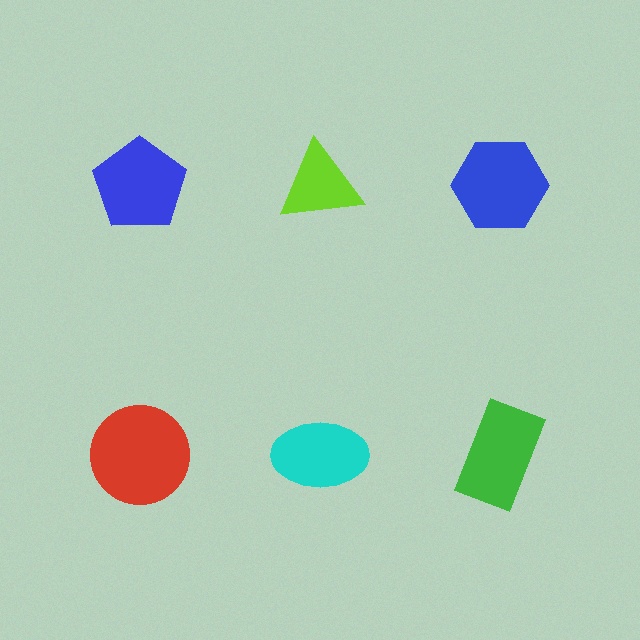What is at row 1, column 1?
A blue pentagon.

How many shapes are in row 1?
3 shapes.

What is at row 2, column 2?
A cyan ellipse.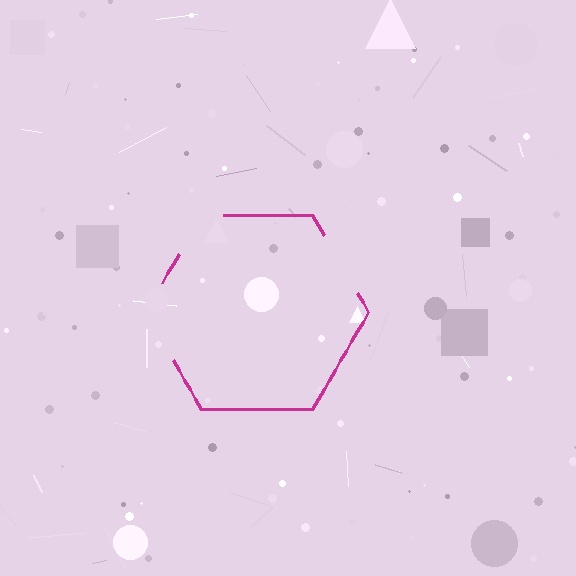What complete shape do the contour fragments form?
The contour fragments form a hexagon.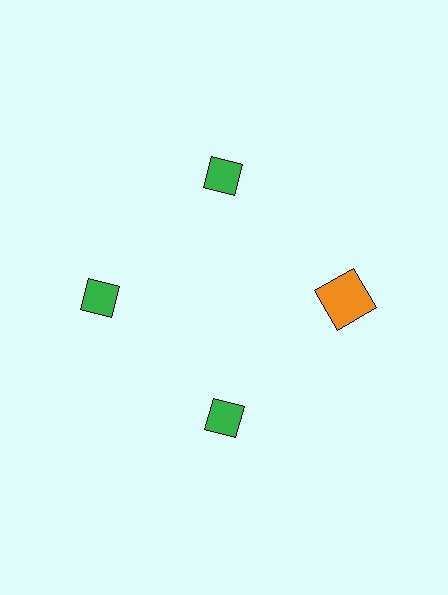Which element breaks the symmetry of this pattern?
The orange square at roughly the 3 o'clock position breaks the symmetry. All other shapes are green diamonds.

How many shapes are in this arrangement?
There are 4 shapes arranged in a ring pattern.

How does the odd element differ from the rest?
It differs in both color (orange instead of green) and shape (square instead of diamond).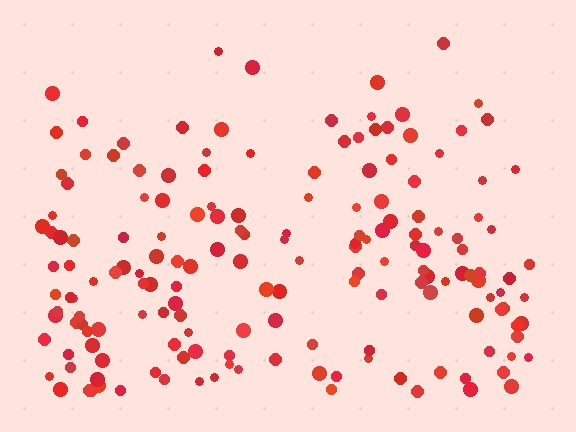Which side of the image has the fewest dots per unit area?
The top.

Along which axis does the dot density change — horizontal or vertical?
Vertical.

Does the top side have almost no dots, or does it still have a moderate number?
Still a moderate number, just noticeably fewer than the bottom.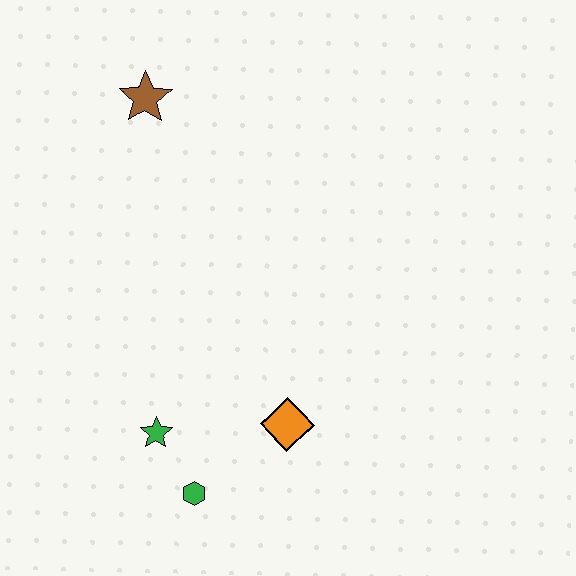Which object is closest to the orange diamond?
The green hexagon is closest to the orange diamond.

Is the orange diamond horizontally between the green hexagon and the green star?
No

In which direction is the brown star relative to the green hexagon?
The brown star is above the green hexagon.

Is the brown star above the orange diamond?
Yes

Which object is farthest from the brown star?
The green hexagon is farthest from the brown star.